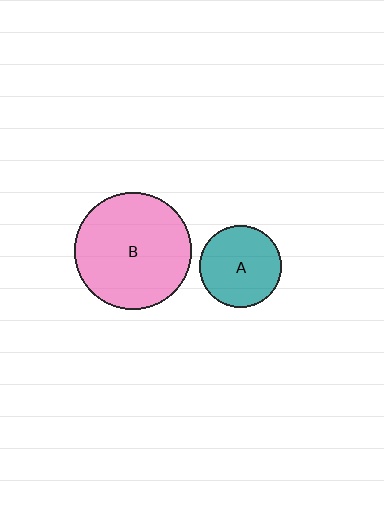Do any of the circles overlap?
No, none of the circles overlap.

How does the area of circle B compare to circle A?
Approximately 2.0 times.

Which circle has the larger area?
Circle B (pink).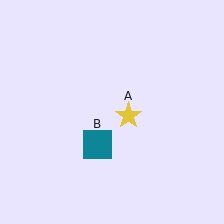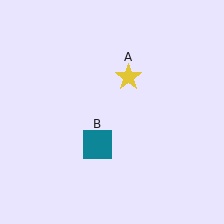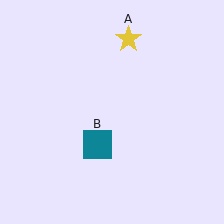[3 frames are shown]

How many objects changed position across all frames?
1 object changed position: yellow star (object A).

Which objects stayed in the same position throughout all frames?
Teal square (object B) remained stationary.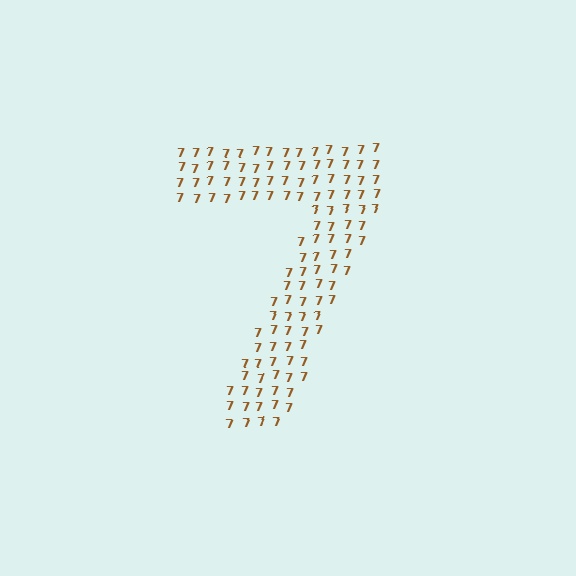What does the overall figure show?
The overall figure shows the digit 7.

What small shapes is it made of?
It is made of small digit 7's.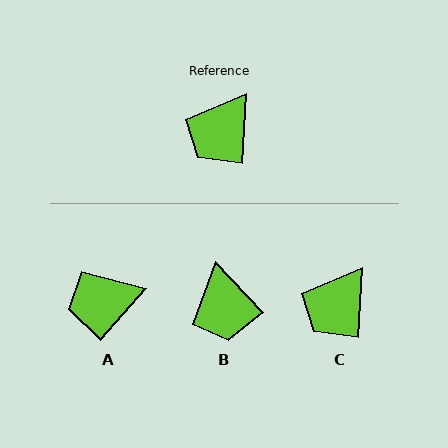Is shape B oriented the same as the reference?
No, it is off by about 47 degrees.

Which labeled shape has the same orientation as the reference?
C.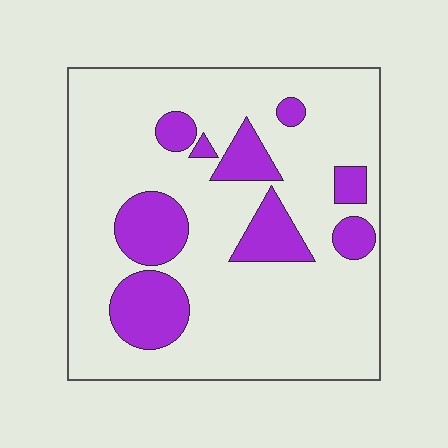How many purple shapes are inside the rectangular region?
9.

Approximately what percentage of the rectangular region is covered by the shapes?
Approximately 20%.